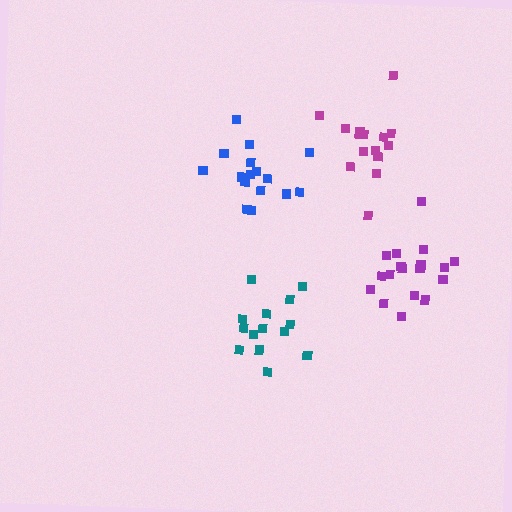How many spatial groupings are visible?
There are 4 spatial groupings.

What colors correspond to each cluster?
The clusters are colored: purple, magenta, blue, teal.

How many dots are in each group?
Group 1: 18 dots, Group 2: 15 dots, Group 3: 16 dots, Group 4: 14 dots (63 total).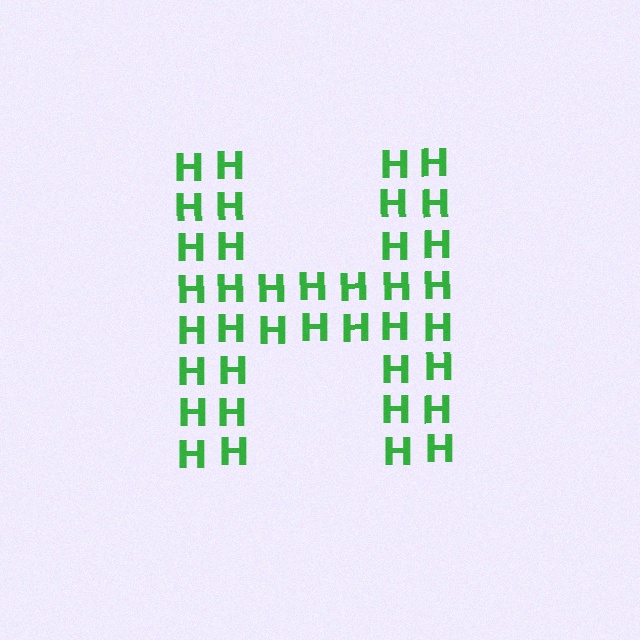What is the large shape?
The large shape is the letter H.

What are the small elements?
The small elements are letter H's.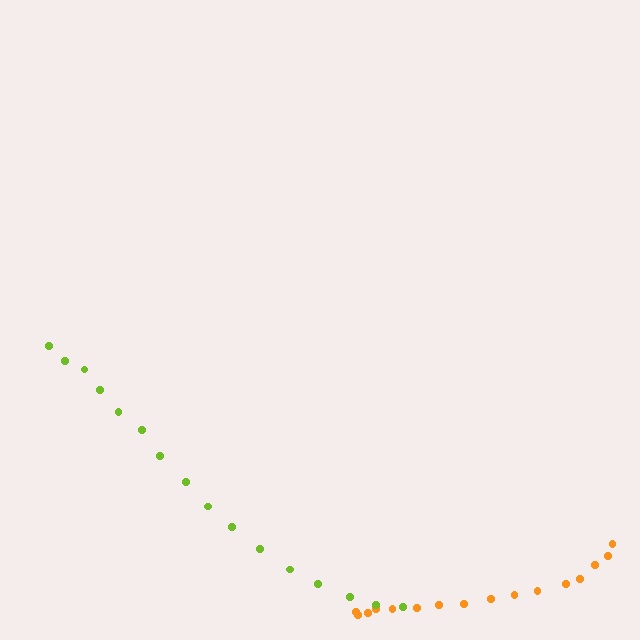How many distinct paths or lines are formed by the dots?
There are 2 distinct paths.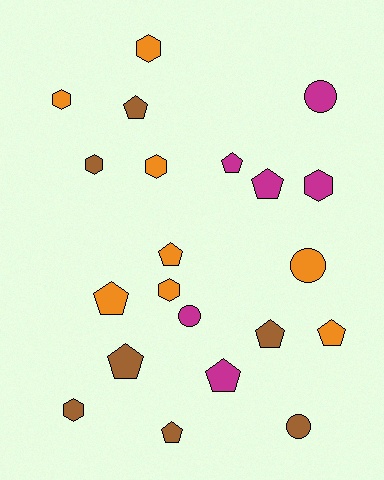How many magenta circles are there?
There are 2 magenta circles.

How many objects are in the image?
There are 21 objects.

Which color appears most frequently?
Orange, with 8 objects.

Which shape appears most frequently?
Pentagon, with 10 objects.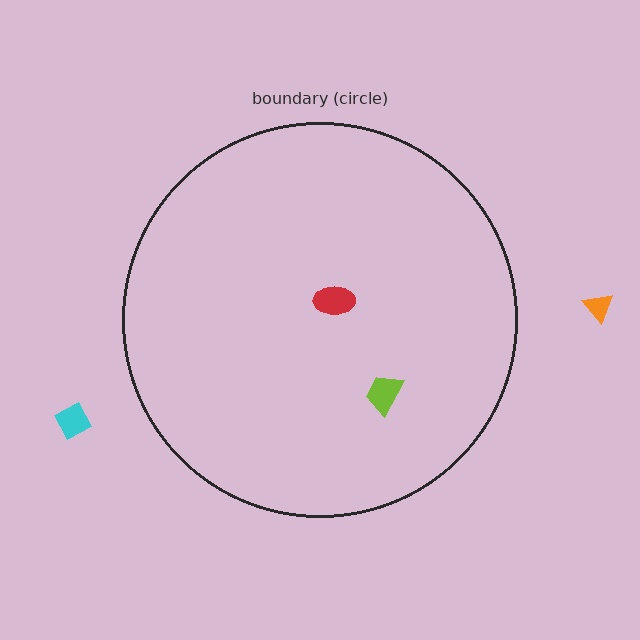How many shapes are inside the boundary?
2 inside, 2 outside.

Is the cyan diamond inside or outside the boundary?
Outside.